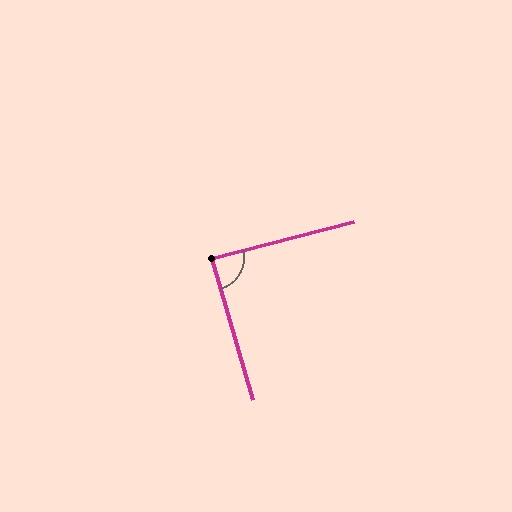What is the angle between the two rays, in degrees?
Approximately 88 degrees.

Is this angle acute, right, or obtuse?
It is approximately a right angle.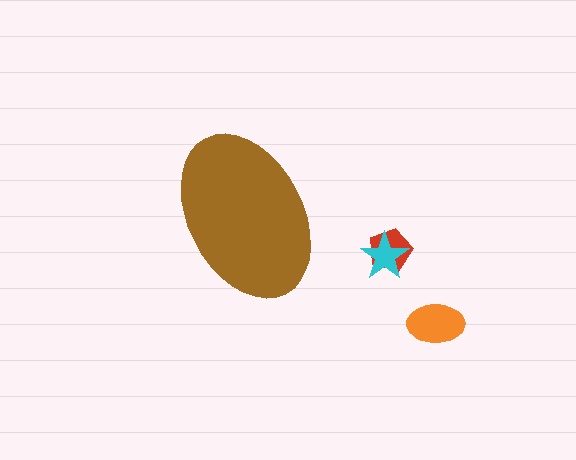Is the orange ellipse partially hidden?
No, the orange ellipse is fully visible.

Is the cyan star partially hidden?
No, the cyan star is fully visible.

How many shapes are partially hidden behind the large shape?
0 shapes are partially hidden.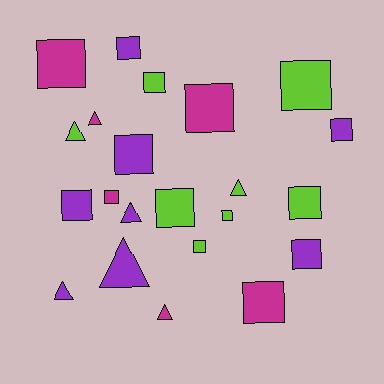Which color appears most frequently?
Lime, with 8 objects.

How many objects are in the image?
There are 22 objects.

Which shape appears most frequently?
Square, with 15 objects.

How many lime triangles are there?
There are 2 lime triangles.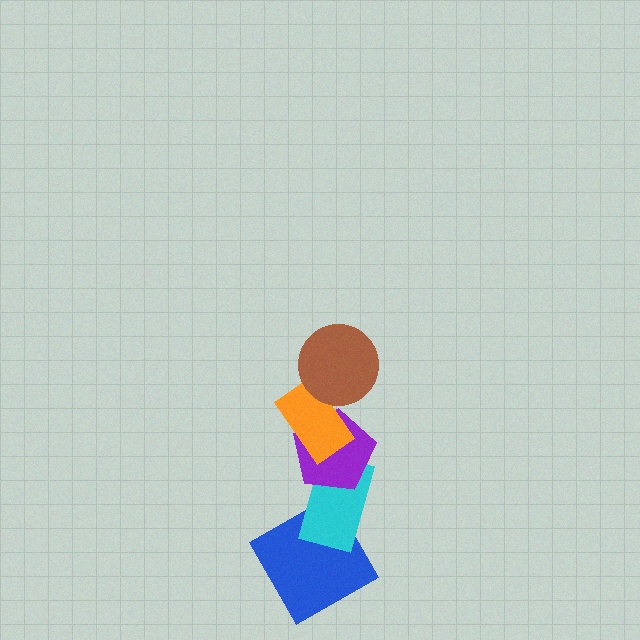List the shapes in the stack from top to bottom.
From top to bottom: the brown circle, the orange rectangle, the purple pentagon, the cyan rectangle, the blue square.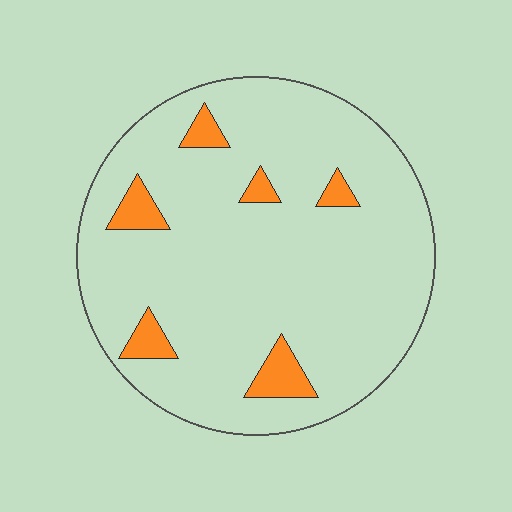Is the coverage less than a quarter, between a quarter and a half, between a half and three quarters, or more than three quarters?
Less than a quarter.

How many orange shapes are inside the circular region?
6.